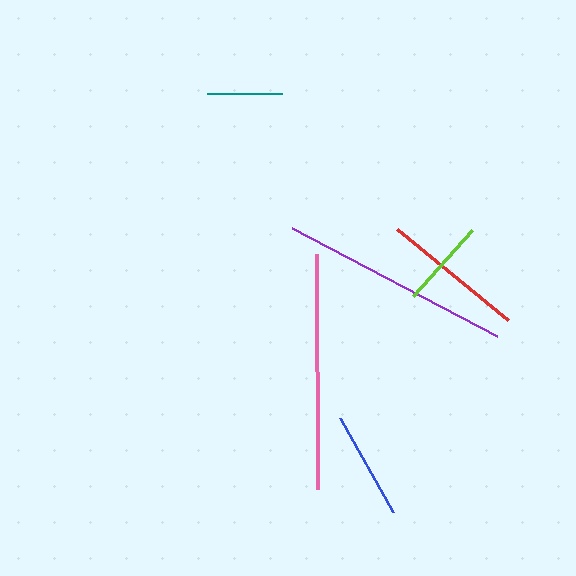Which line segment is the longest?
The pink line is the longest at approximately 235 pixels.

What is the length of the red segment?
The red segment is approximately 144 pixels long.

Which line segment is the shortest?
The teal line is the shortest at approximately 75 pixels.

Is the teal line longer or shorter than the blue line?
The blue line is longer than the teal line.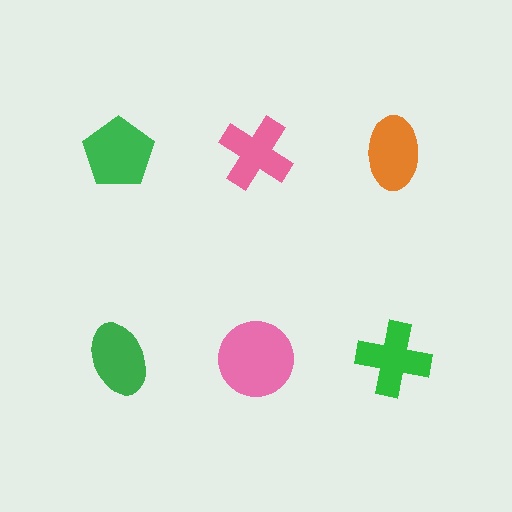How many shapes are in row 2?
3 shapes.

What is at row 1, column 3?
An orange ellipse.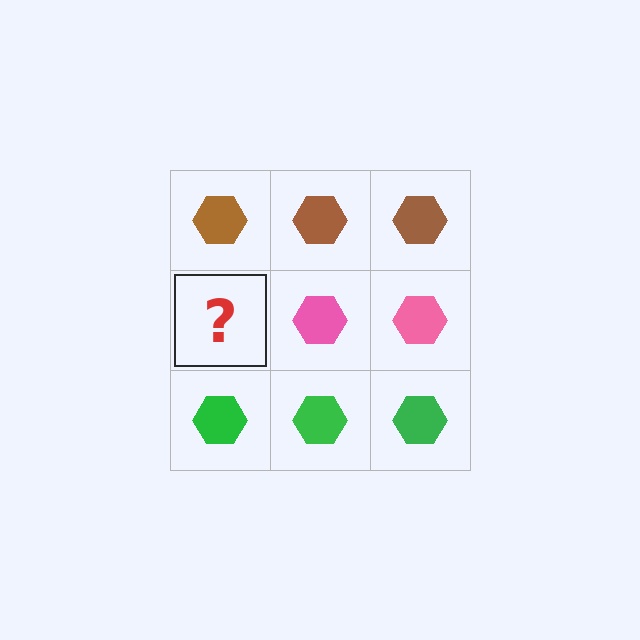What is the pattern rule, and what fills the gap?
The rule is that each row has a consistent color. The gap should be filled with a pink hexagon.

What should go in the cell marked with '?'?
The missing cell should contain a pink hexagon.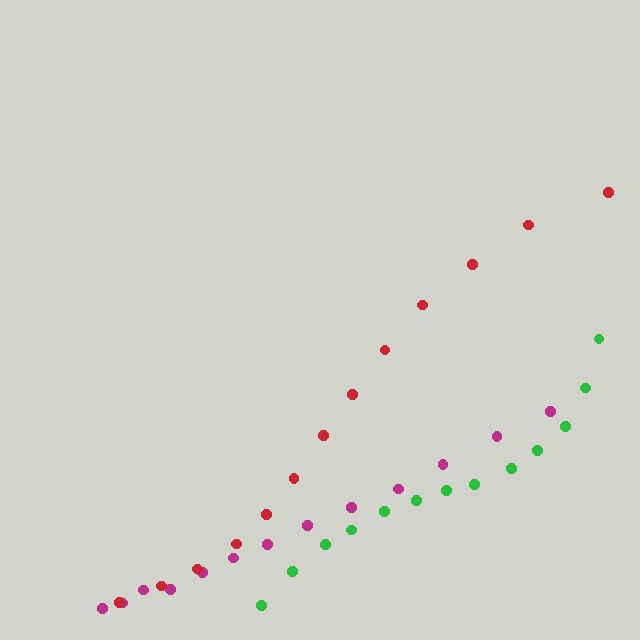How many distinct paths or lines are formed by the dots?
There are 3 distinct paths.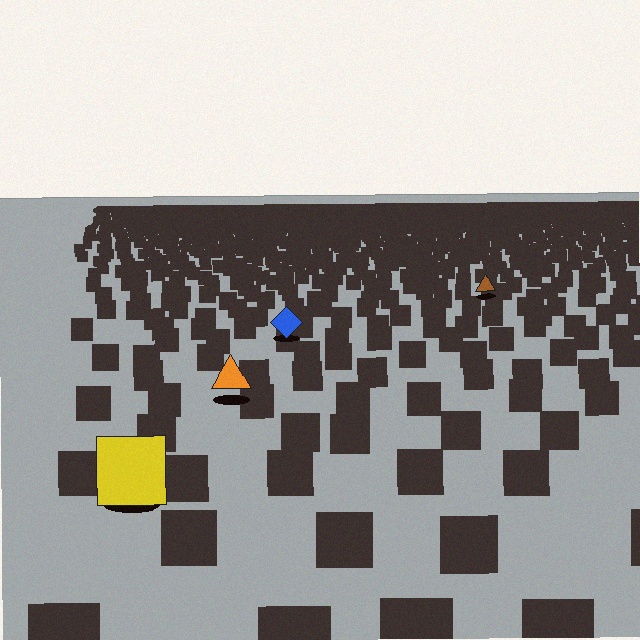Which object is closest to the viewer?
The yellow square is closest. The texture marks near it are larger and more spread out.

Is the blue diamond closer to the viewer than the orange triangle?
No. The orange triangle is closer — you can tell from the texture gradient: the ground texture is coarser near it.